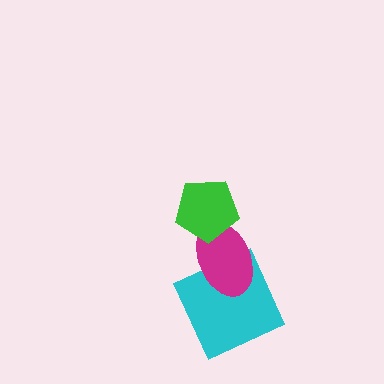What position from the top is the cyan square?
The cyan square is 3rd from the top.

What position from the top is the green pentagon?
The green pentagon is 1st from the top.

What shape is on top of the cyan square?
The magenta ellipse is on top of the cyan square.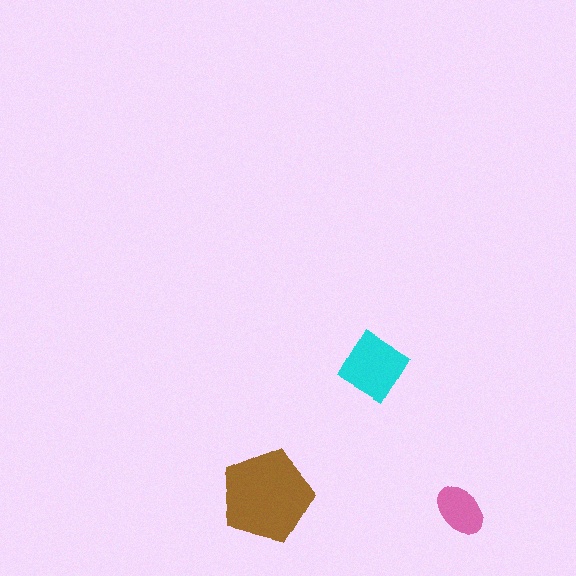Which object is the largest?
The brown pentagon.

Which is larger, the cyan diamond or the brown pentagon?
The brown pentagon.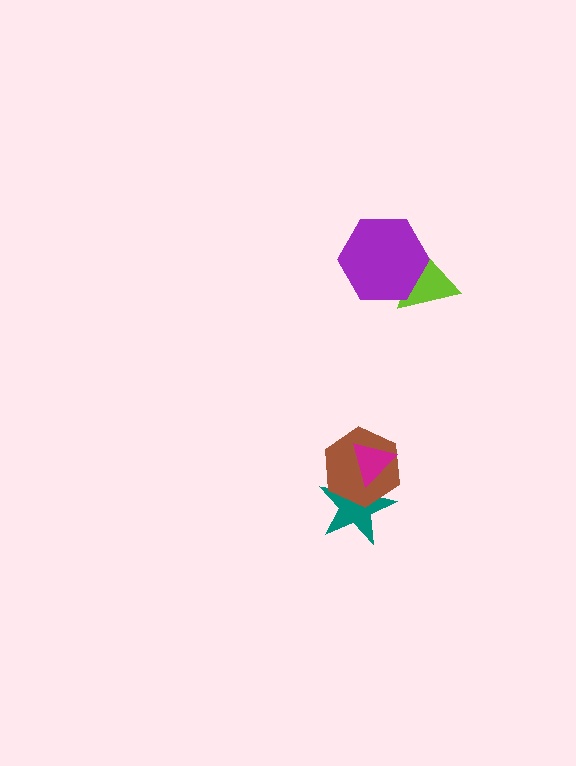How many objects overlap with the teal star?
2 objects overlap with the teal star.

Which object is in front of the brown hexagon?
The magenta triangle is in front of the brown hexagon.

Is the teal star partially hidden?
Yes, it is partially covered by another shape.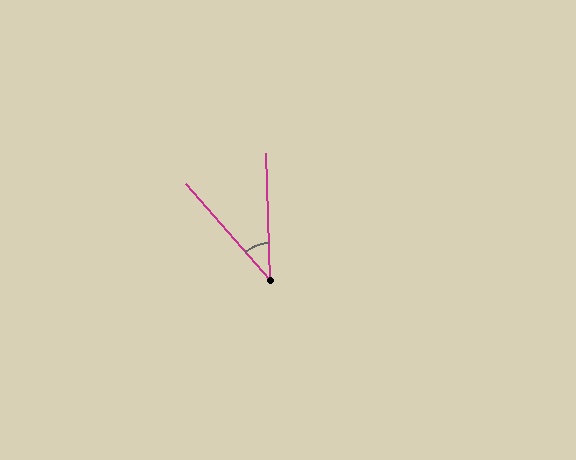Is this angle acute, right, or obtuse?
It is acute.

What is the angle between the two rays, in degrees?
Approximately 40 degrees.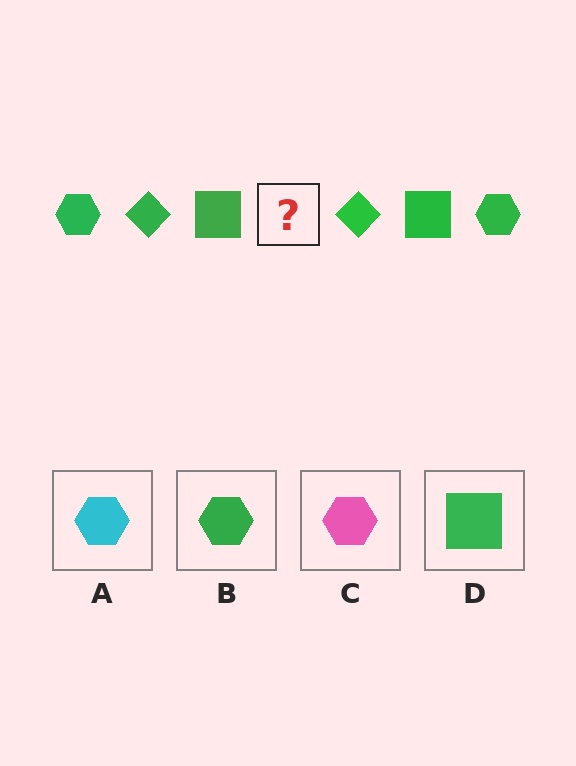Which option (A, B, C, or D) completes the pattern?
B.